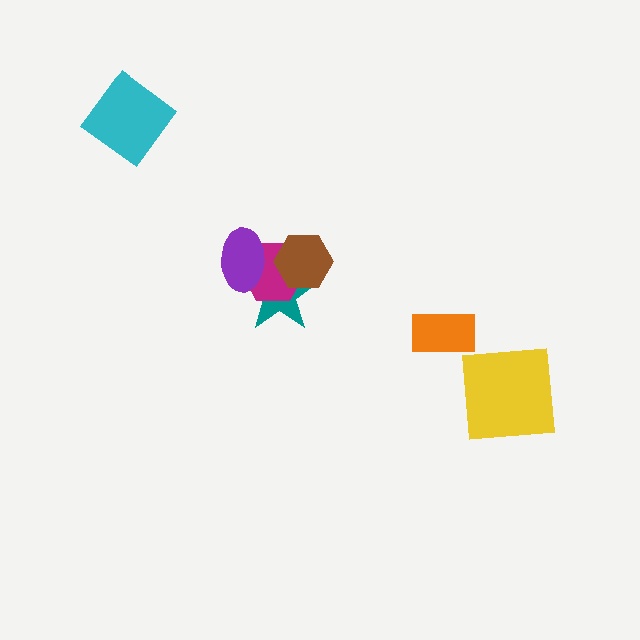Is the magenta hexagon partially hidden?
Yes, it is partially covered by another shape.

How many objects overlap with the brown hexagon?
2 objects overlap with the brown hexagon.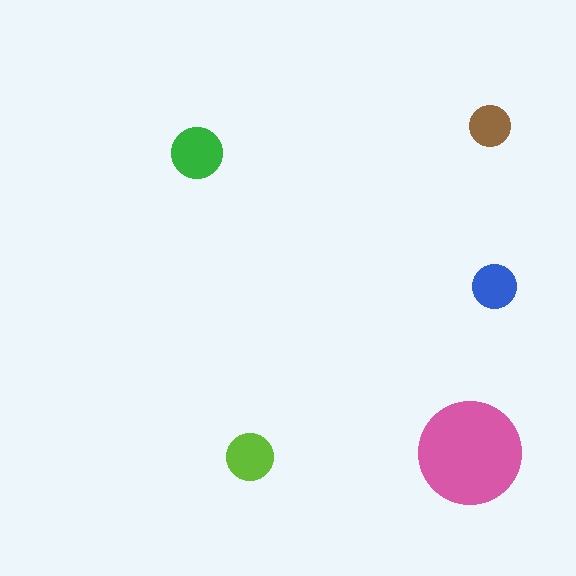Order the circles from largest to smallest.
the pink one, the green one, the lime one, the blue one, the brown one.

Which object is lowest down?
The lime circle is bottommost.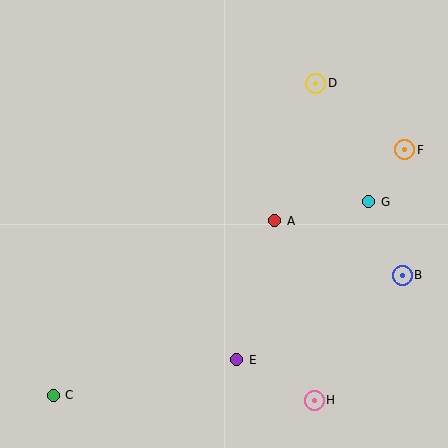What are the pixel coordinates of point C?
Point C is at (53, 395).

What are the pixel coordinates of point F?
Point F is at (405, 150).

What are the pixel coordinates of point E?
Point E is at (237, 360).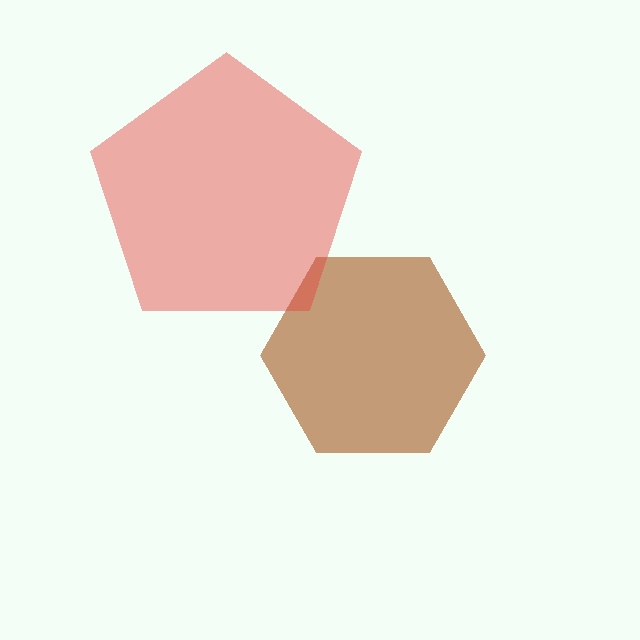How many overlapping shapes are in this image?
There are 2 overlapping shapes in the image.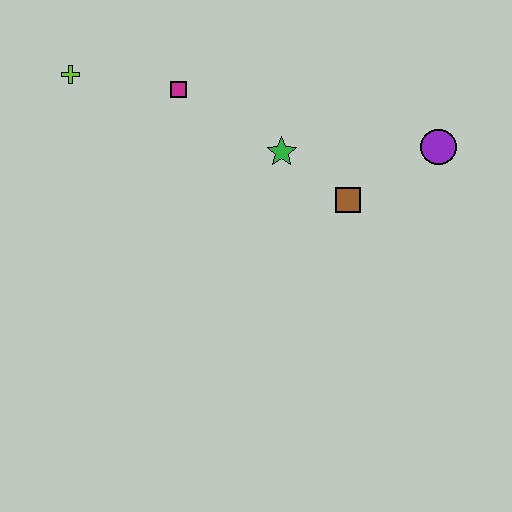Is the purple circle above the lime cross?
No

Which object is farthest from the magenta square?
The purple circle is farthest from the magenta square.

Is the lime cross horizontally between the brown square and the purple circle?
No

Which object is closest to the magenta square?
The lime cross is closest to the magenta square.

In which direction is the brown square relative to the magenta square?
The brown square is to the right of the magenta square.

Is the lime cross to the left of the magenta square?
Yes